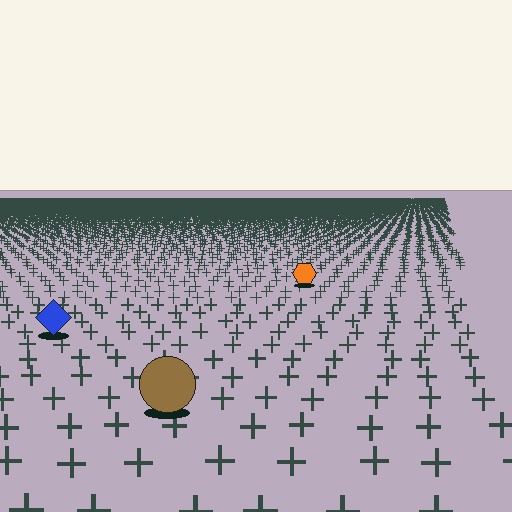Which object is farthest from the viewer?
The orange hexagon is farthest from the viewer. It appears smaller and the ground texture around it is denser.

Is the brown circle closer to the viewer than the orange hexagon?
Yes. The brown circle is closer — you can tell from the texture gradient: the ground texture is coarser near it.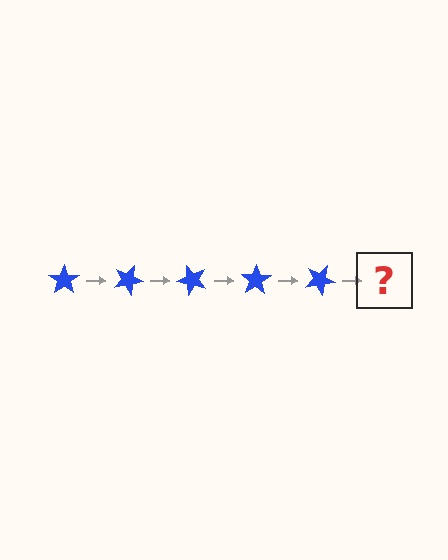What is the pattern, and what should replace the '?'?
The pattern is that the star rotates 25 degrees each step. The '?' should be a blue star rotated 125 degrees.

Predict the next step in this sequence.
The next step is a blue star rotated 125 degrees.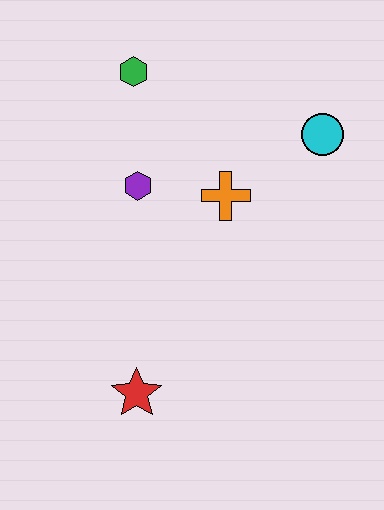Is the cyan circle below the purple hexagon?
No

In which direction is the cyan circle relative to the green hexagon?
The cyan circle is to the right of the green hexagon.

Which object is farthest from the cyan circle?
The red star is farthest from the cyan circle.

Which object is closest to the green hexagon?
The purple hexagon is closest to the green hexagon.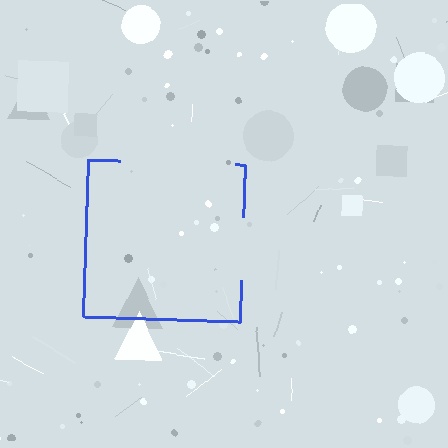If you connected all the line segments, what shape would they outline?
They would outline a square.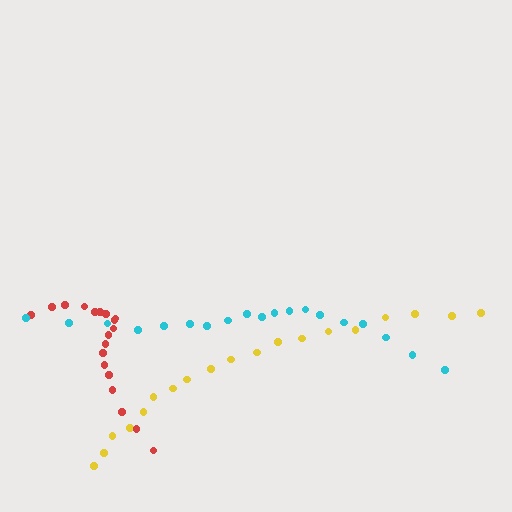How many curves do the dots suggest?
There are 3 distinct paths.